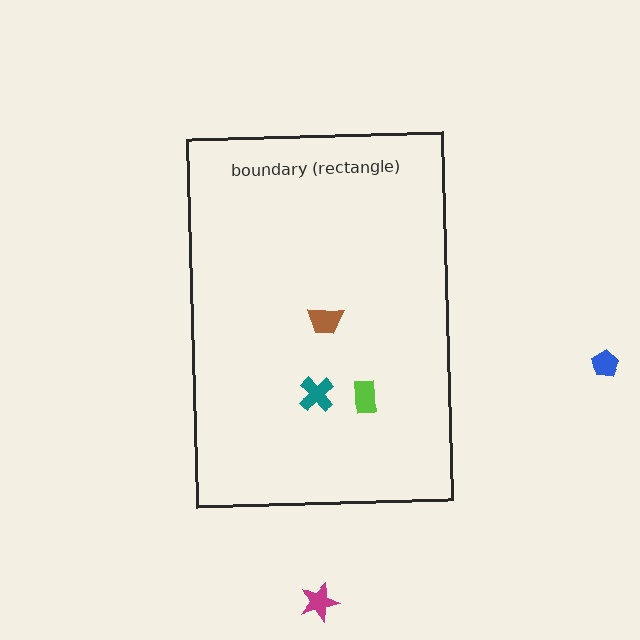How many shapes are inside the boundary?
3 inside, 2 outside.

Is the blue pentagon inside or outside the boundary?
Outside.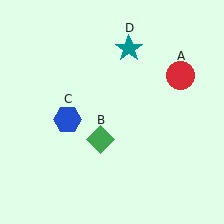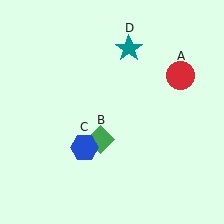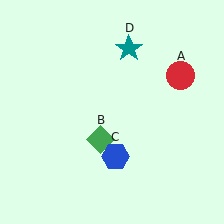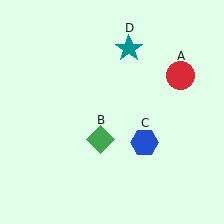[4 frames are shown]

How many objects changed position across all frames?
1 object changed position: blue hexagon (object C).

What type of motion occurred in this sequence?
The blue hexagon (object C) rotated counterclockwise around the center of the scene.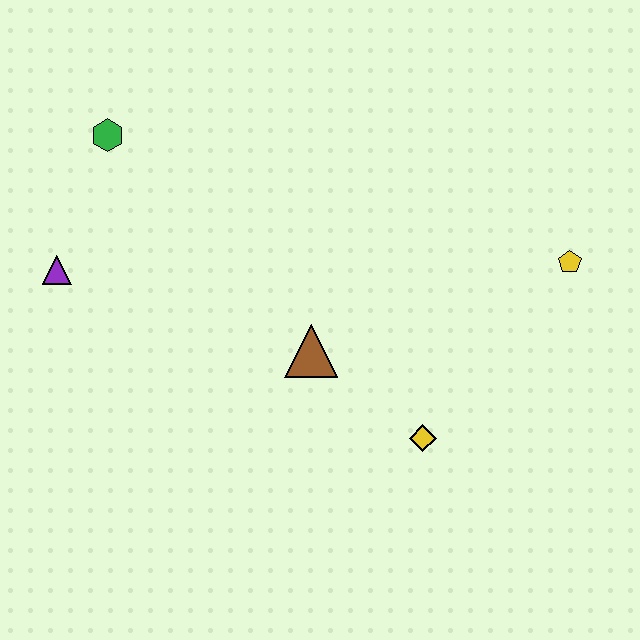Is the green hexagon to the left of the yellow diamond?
Yes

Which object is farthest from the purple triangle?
The yellow pentagon is farthest from the purple triangle.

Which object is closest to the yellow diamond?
The brown triangle is closest to the yellow diamond.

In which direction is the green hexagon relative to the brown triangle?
The green hexagon is above the brown triangle.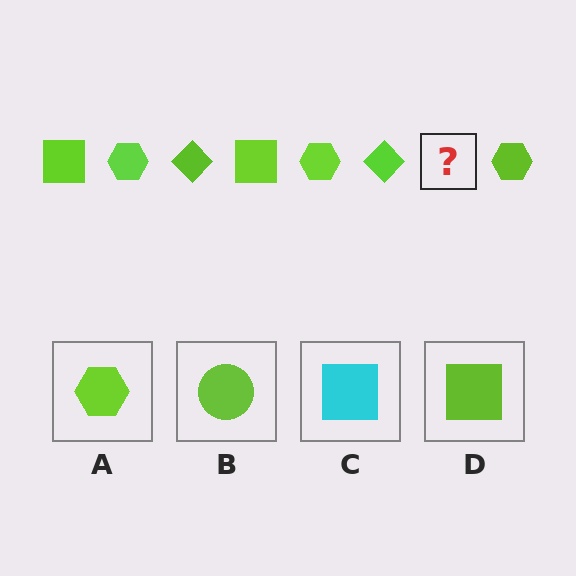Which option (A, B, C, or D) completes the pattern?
D.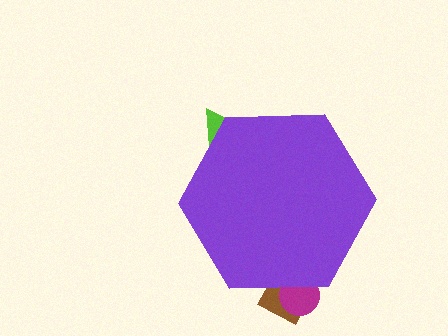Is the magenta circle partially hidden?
Yes, the magenta circle is partially hidden behind the purple hexagon.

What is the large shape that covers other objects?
A purple hexagon.